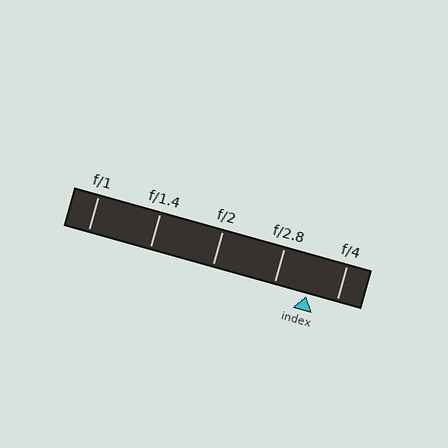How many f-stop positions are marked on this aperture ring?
There are 5 f-stop positions marked.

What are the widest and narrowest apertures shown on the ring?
The widest aperture shown is f/1 and the narrowest is f/4.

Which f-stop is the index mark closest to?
The index mark is closest to f/4.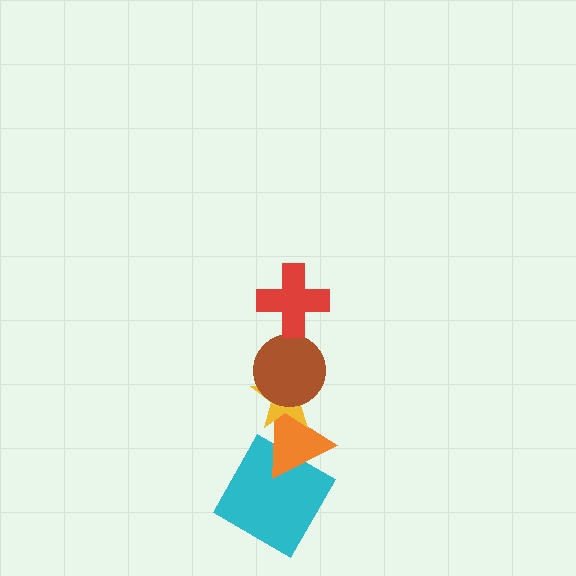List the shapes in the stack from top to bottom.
From top to bottom: the red cross, the brown circle, the yellow star, the orange triangle, the cyan square.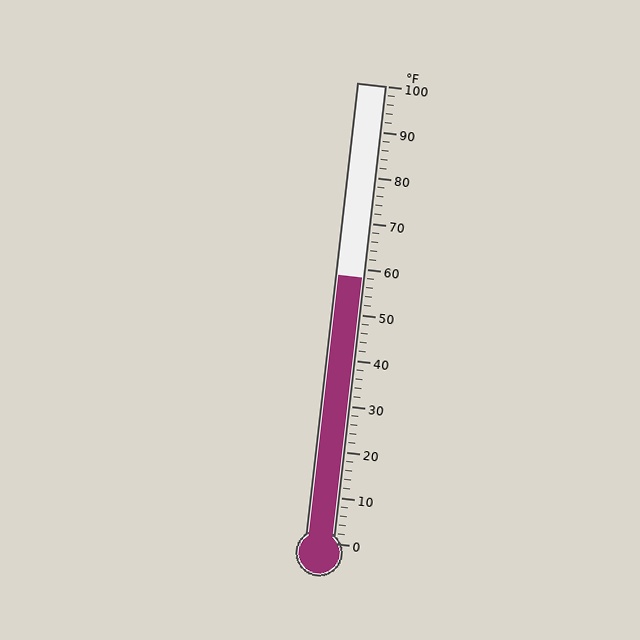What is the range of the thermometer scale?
The thermometer scale ranges from 0°F to 100°F.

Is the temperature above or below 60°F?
The temperature is below 60°F.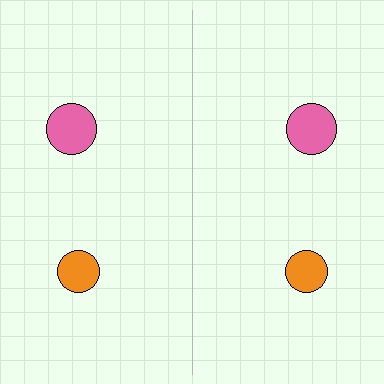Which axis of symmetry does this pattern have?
The pattern has a vertical axis of symmetry running through the center of the image.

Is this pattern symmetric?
Yes, this pattern has bilateral (reflection) symmetry.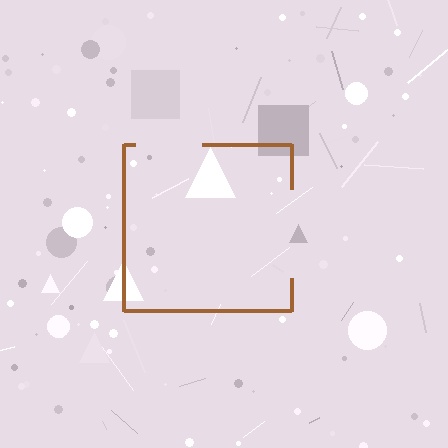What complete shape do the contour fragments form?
The contour fragments form a square.